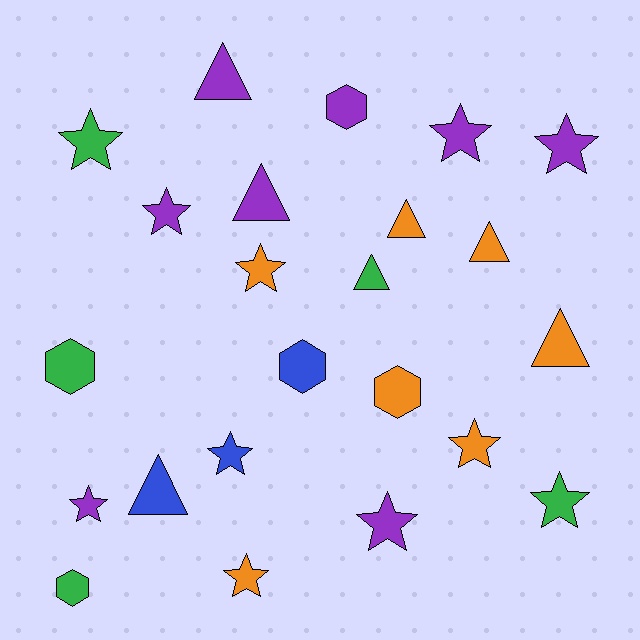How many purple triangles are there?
There are 2 purple triangles.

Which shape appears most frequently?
Star, with 11 objects.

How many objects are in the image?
There are 23 objects.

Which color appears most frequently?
Purple, with 8 objects.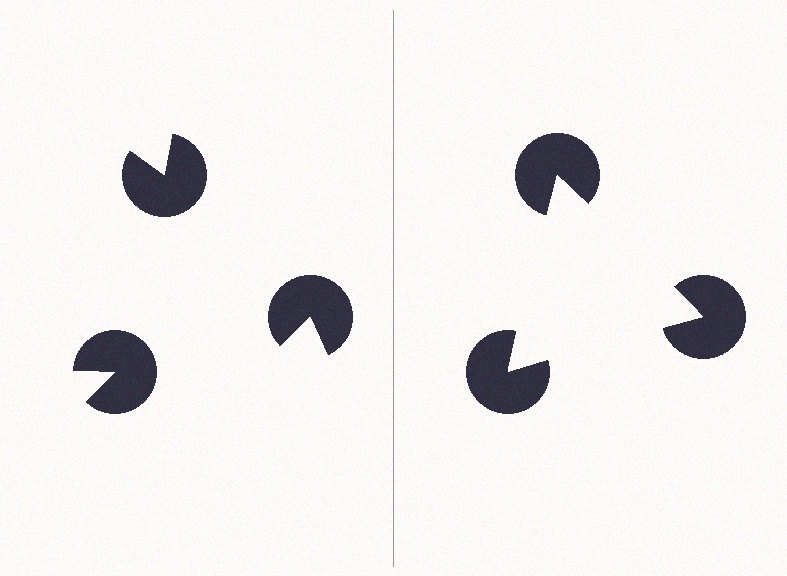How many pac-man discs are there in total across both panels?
6 — 3 on each side.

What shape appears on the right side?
An illusory triangle.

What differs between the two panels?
The pac-man discs are positioned identically on both sides; only the wedge orientations differ. On the right they align to a triangle; on the left they are misaligned.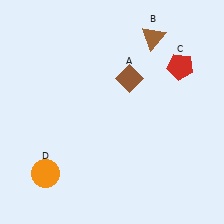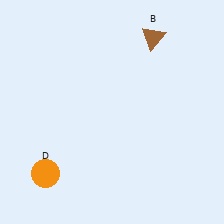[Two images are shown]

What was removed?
The brown diamond (A), the red pentagon (C) were removed in Image 2.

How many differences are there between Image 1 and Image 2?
There are 2 differences between the two images.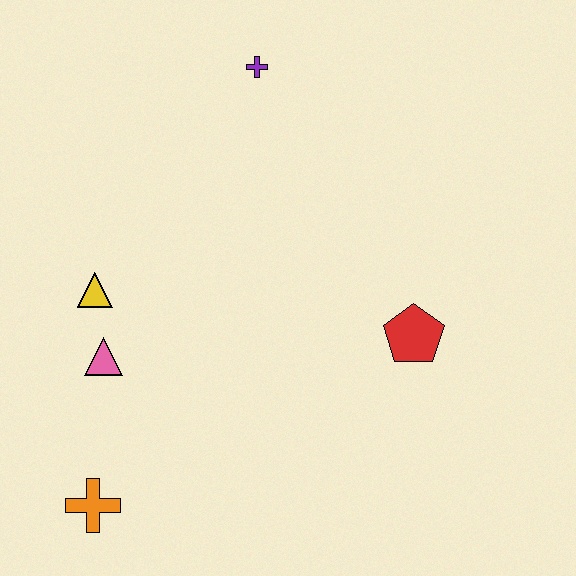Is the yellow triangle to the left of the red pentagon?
Yes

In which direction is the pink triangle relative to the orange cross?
The pink triangle is above the orange cross.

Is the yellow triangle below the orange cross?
No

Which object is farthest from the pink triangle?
The purple cross is farthest from the pink triangle.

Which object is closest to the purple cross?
The yellow triangle is closest to the purple cross.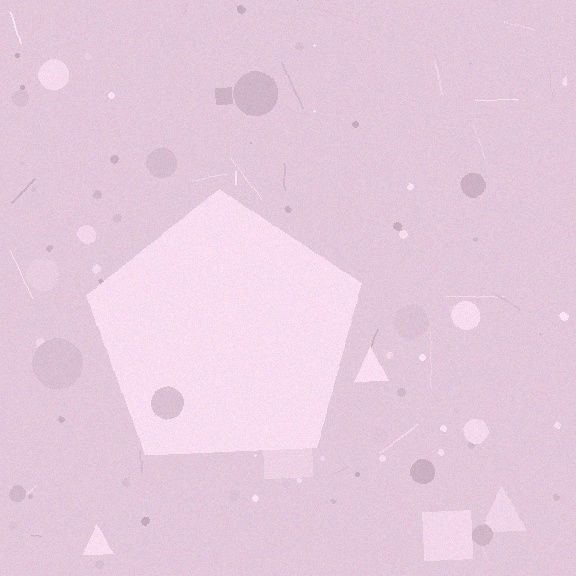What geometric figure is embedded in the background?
A pentagon is embedded in the background.